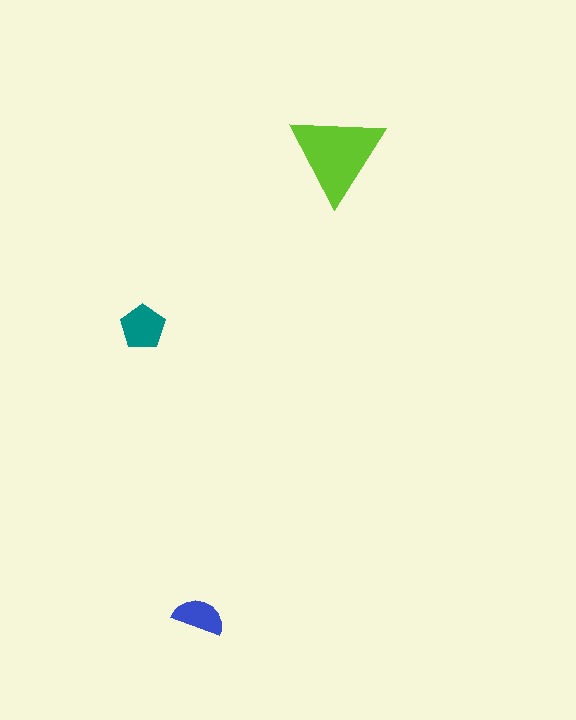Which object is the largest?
The lime triangle.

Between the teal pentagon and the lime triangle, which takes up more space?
The lime triangle.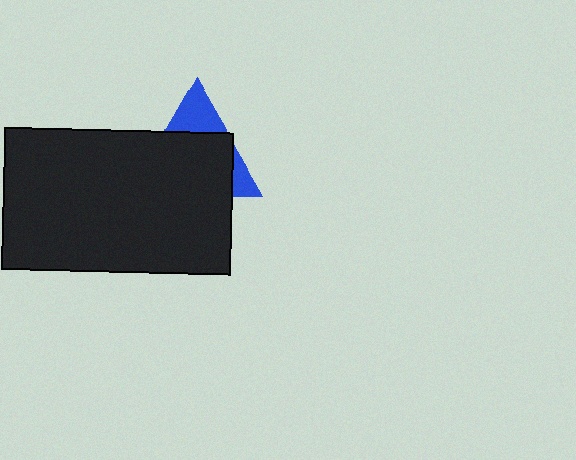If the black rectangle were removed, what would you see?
You would see the complete blue triangle.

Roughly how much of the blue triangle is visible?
A small part of it is visible (roughly 31%).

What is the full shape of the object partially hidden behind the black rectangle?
The partially hidden object is a blue triangle.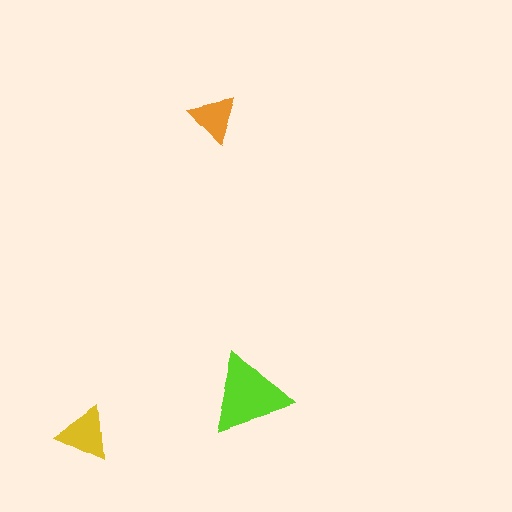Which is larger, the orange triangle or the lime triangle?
The lime one.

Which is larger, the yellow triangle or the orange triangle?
The yellow one.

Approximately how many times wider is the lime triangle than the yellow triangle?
About 1.5 times wider.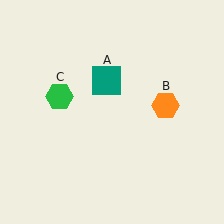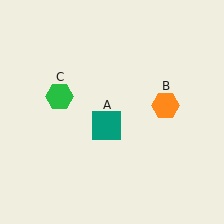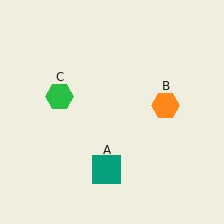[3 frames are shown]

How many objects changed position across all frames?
1 object changed position: teal square (object A).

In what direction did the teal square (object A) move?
The teal square (object A) moved down.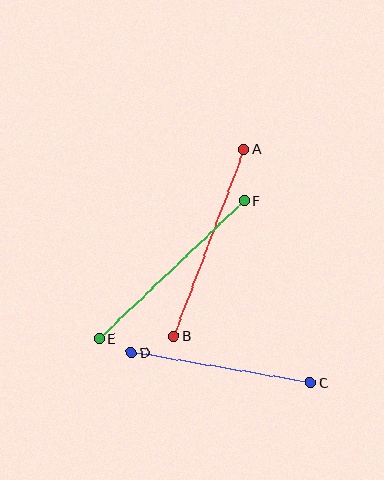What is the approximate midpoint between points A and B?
The midpoint is at approximately (209, 243) pixels.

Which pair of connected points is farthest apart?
Points E and F are farthest apart.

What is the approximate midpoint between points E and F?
The midpoint is at approximately (172, 270) pixels.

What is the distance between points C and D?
The distance is approximately 182 pixels.